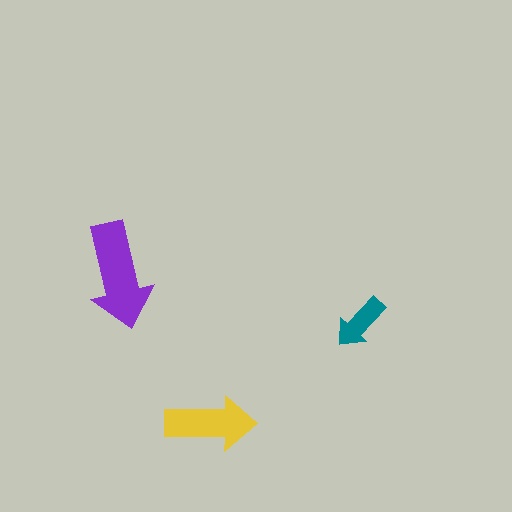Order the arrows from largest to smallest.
the purple one, the yellow one, the teal one.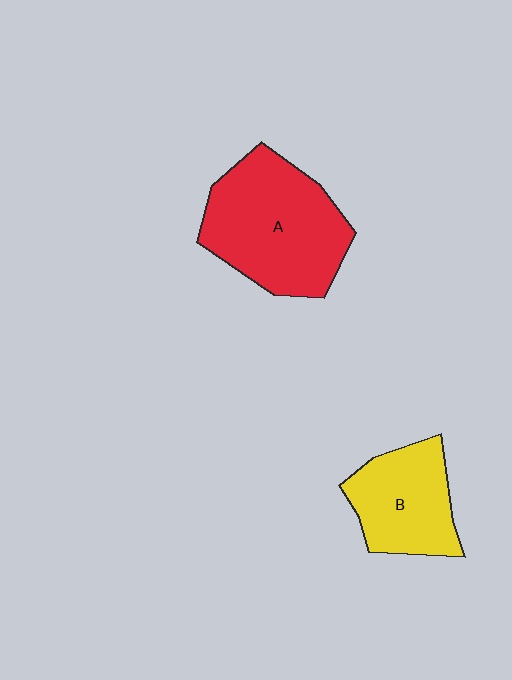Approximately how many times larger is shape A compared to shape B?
Approximately 1.5 times.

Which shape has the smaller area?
Shape B (yellow).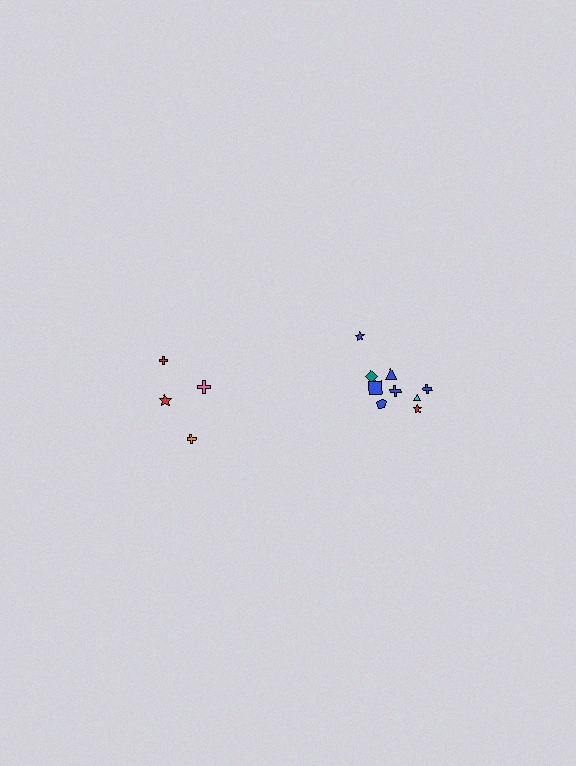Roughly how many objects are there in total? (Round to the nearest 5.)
Roughly 15 objects in total.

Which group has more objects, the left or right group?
The right group.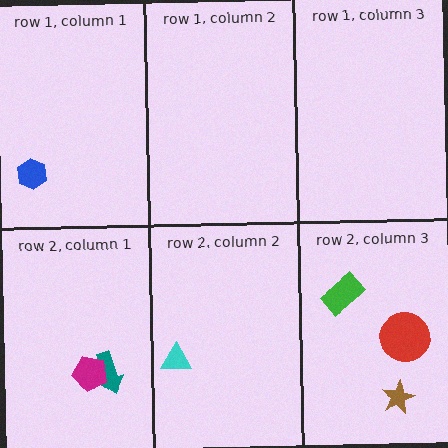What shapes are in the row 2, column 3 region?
The red circle, the green rectangle, the brown star.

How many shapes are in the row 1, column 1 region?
1.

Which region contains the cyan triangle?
The row 2, column 2 region.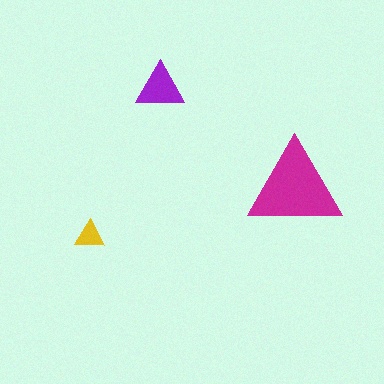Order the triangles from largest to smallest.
the magenta one, the purple one, the yellow one.